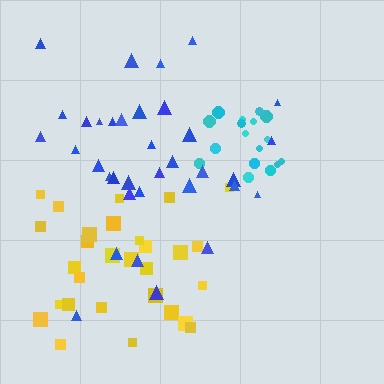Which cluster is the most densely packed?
Cyan.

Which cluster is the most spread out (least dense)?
Yellow.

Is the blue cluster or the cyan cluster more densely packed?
Cyan.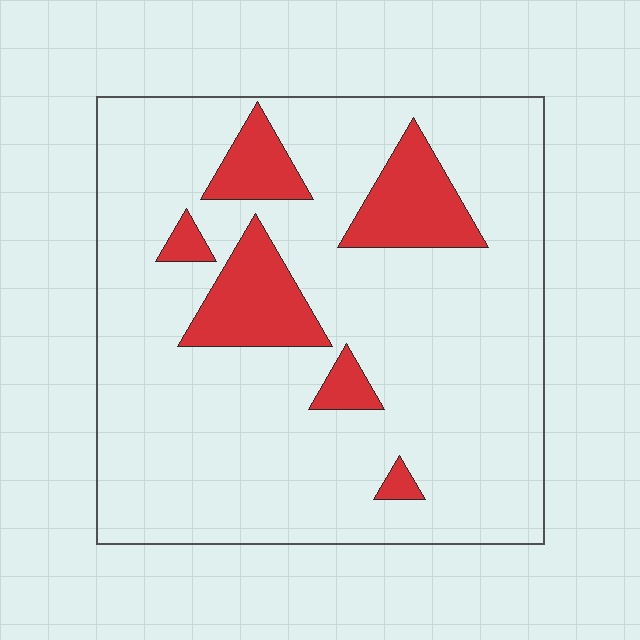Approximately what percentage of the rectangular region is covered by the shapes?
Approximately 15%.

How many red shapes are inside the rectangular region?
6.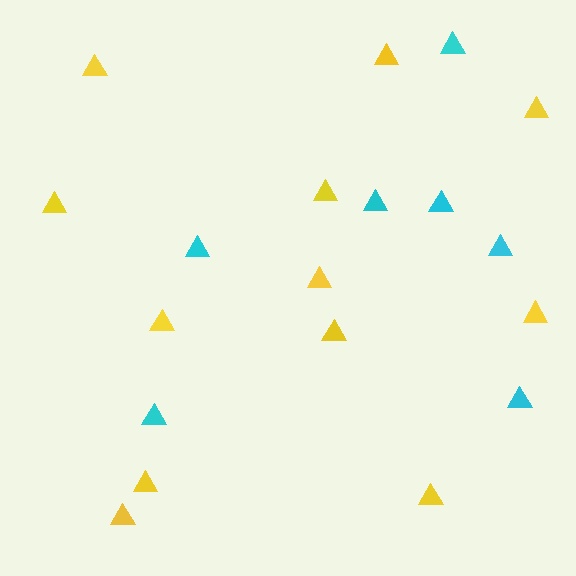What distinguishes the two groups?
There are 2 groups: one group of cyan triangles (7) and one group of yellow triangles (12).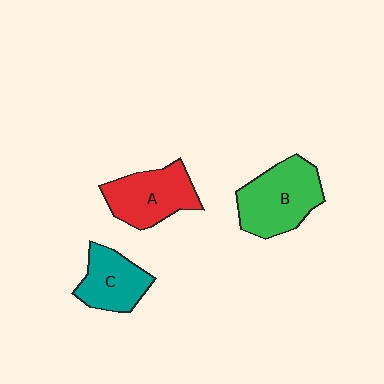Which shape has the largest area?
Shape B (green).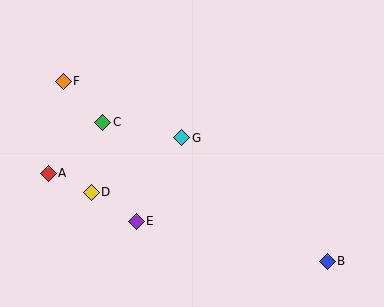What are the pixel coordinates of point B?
Point B is at (327, 261).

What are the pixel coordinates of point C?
Point C is at (103, 122).